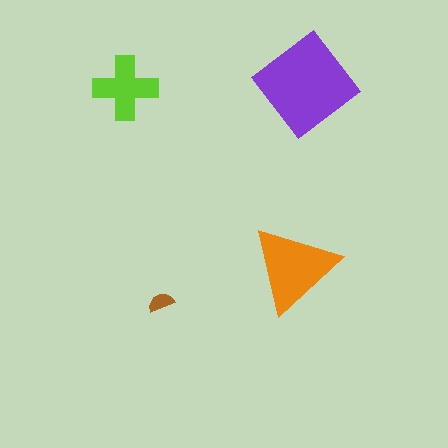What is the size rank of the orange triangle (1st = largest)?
2nd.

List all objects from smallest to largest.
The brown semicircle, the lime cross, the orange triangle, the purple diamond.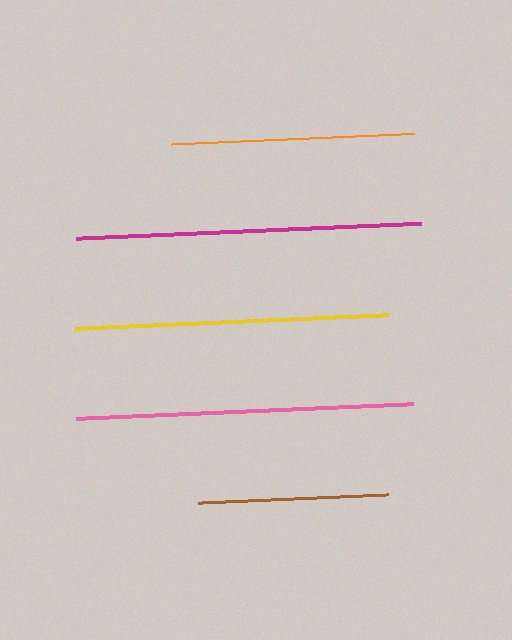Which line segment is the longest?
The magenta line is the longest at approximately 345 pixels.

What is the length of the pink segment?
The pink segment is approximately 337 pixels long.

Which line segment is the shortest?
The brown line is the shortest at approximately 190 pixels.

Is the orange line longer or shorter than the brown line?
The orange line is longer than the brown line.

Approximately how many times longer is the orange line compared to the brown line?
The orange line is approximately 1.3 times the length of the brown line.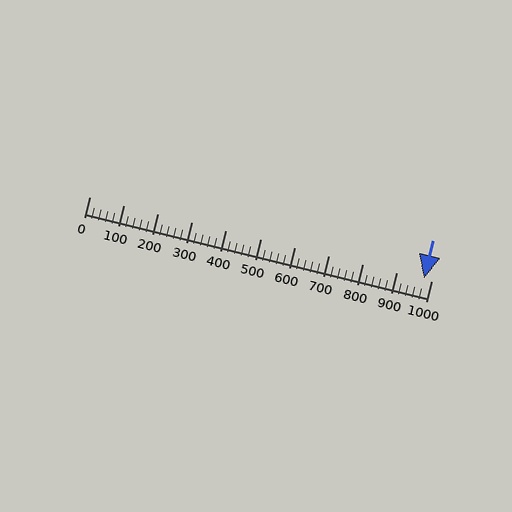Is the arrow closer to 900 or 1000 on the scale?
The arrow is closer to 1000.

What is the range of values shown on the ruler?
The ruler shows values from 0 to 1000.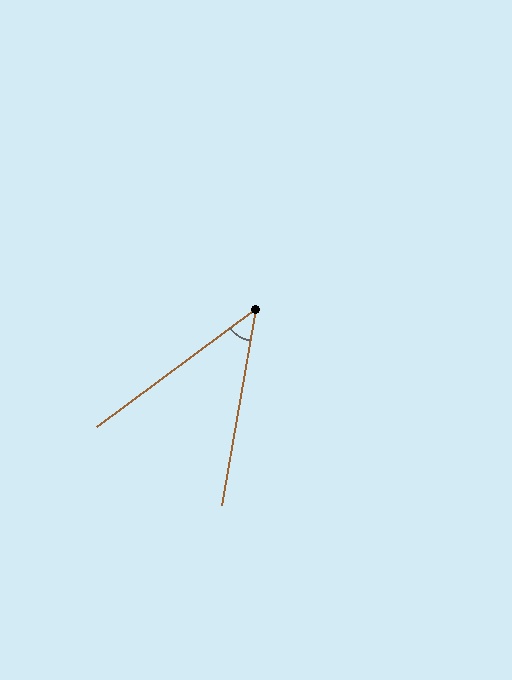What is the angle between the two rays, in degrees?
Approximately 44 degrees.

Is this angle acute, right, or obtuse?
It is acute.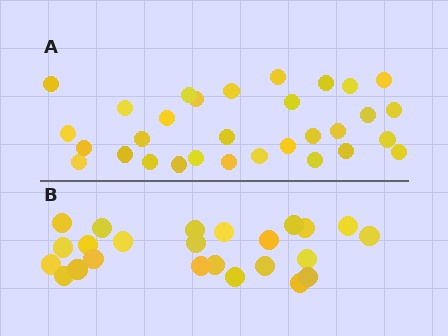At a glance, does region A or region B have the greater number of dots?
Region A (the top region) has more dots.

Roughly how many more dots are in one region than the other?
Region A has roughly 8 or so more dots than region B.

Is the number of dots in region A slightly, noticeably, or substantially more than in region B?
Region A has noticeably more, but not dramatically so. The ratio is roughly 1.3 to 1.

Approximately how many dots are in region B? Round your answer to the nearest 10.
About 20 dots. (The exact count is 24, which rounds to 20.)